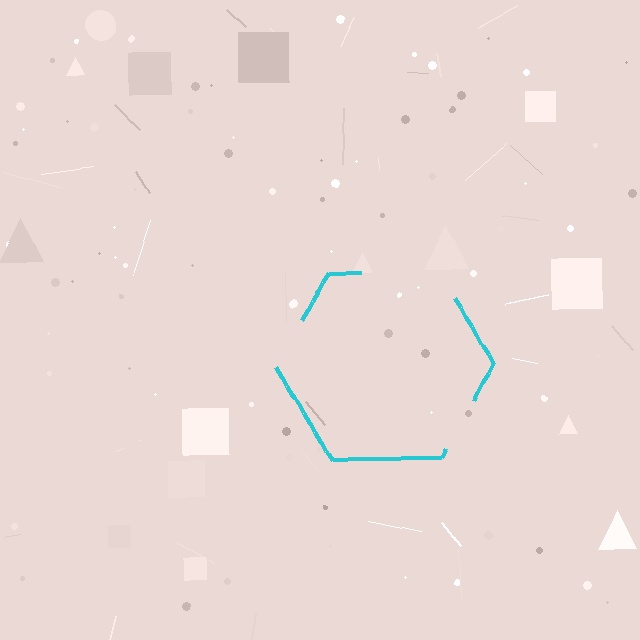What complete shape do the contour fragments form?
The contour fragments form a hexagon.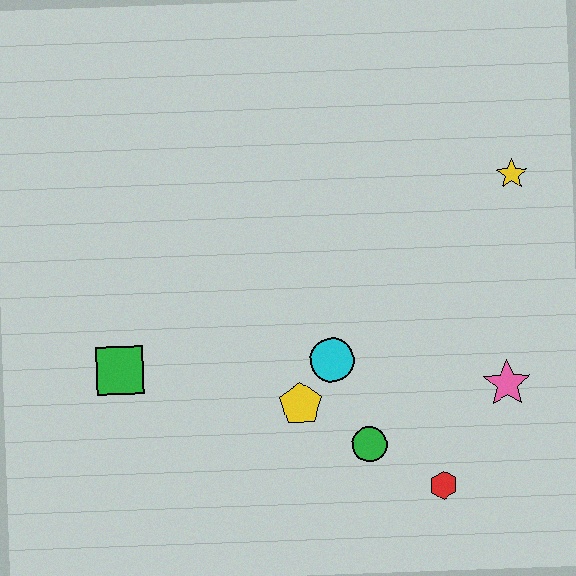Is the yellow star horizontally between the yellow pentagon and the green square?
No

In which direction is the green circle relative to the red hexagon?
The green circle is to the left of the red hexagon.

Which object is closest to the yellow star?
The pink star is closest to the yellow star.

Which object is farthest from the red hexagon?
The green square is farthest from the red hexagon.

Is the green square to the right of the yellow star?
No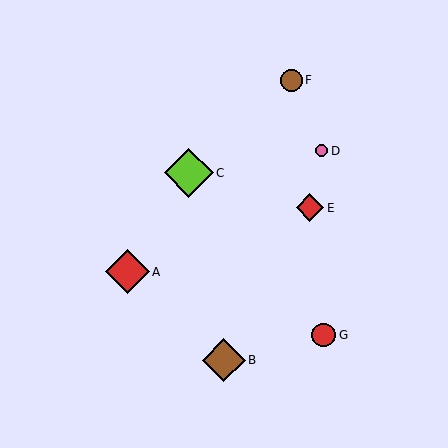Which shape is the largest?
The lime diamond (labeled C) is the largest.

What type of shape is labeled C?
Shape C is a lime diamond.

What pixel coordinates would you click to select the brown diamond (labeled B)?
Click at (224, 360) to select the brown diamond B.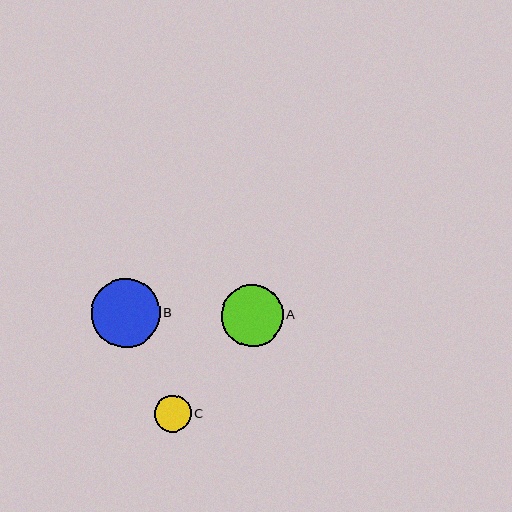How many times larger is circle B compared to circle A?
Circle B is approximately 1.1 times the size of circle A.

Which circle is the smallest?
Circle C is the smallest with a size of approximately 37 pixels.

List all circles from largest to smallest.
From largest to smallest: B, A, C.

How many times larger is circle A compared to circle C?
Circle A is approximately 1.7 times the size of circle C.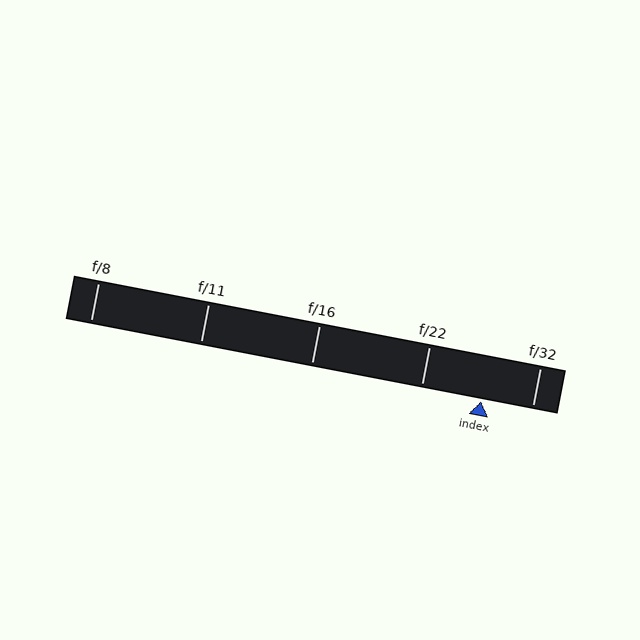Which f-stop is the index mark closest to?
The index mark is closest to f/32.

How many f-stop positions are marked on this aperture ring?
There are 5 f-stop positions marked.